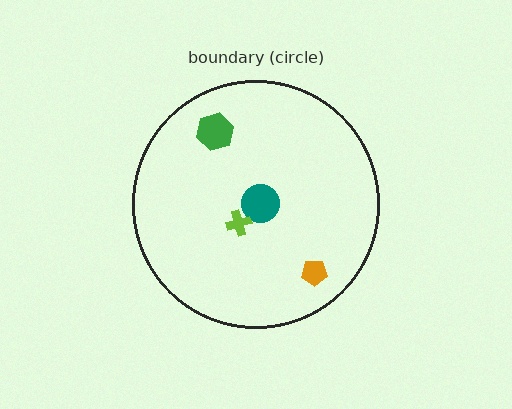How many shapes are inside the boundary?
4 inside, 0 outside.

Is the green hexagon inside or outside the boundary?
Inside.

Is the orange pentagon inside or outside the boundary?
Inside.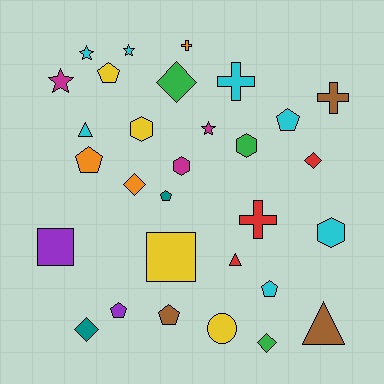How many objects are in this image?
There are 30 objects.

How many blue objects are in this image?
There are no blue objects.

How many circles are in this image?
There is 1 circle.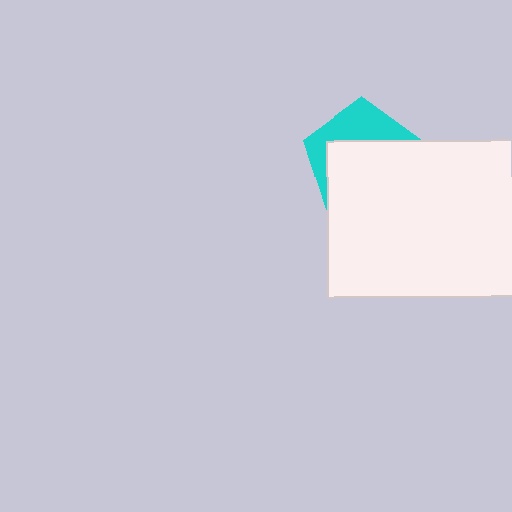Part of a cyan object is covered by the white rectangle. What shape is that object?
It is a pentagon.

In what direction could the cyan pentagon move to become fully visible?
The cyan pentagon could move up. That would shift it out from behind the white rectangle entirely.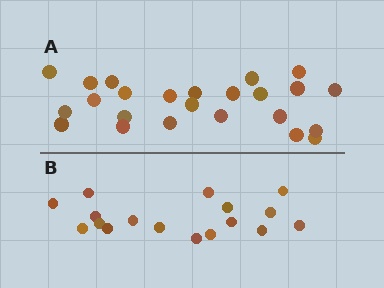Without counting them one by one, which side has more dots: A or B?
Region A (the top region) has more dots.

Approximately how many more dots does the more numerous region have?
Region A has roughly 8 or so more dots than region B.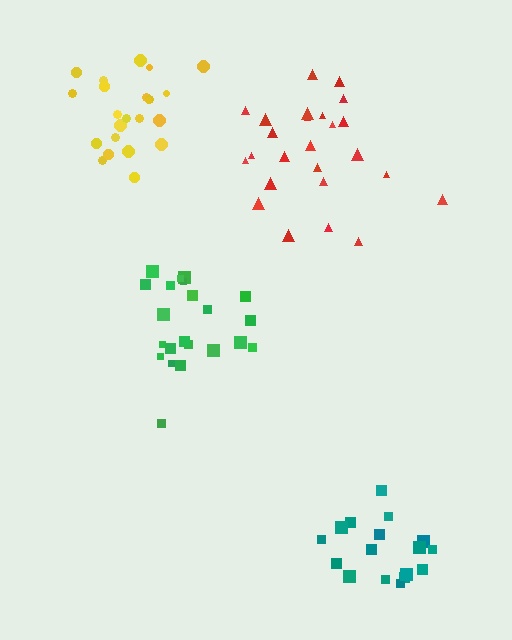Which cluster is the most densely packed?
Teal.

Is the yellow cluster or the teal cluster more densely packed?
Teal.